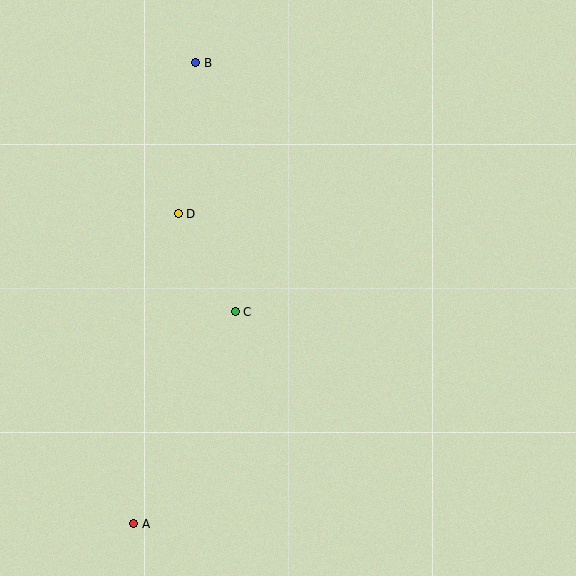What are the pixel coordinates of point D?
Point D is at (178, 214).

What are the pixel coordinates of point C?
Point C is at (235, 312).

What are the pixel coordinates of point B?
Point B is at (195, 63).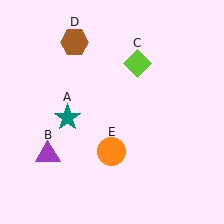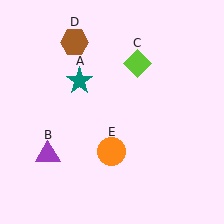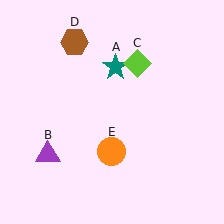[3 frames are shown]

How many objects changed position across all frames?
1 object changed position: teal star (object A).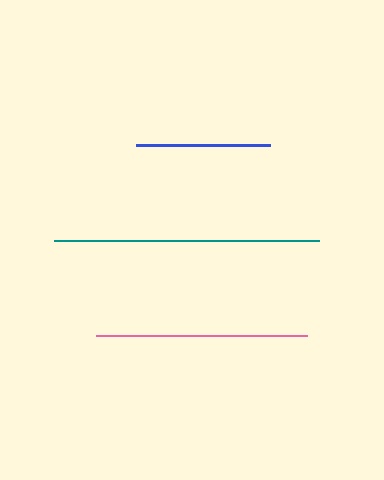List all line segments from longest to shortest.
From longest to shortest: teal, pink, blue.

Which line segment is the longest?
The teal line is the longest at approximately 265 pixels.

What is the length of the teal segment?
The teal segment is approximately 265 pixels long.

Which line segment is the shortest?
The blue line is the shortest at approximately 135 pixels.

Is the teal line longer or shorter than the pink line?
The teal line is longer than the pink line.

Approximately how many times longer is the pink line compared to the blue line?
The pink line is approximately 1.6 times the length of the blue line.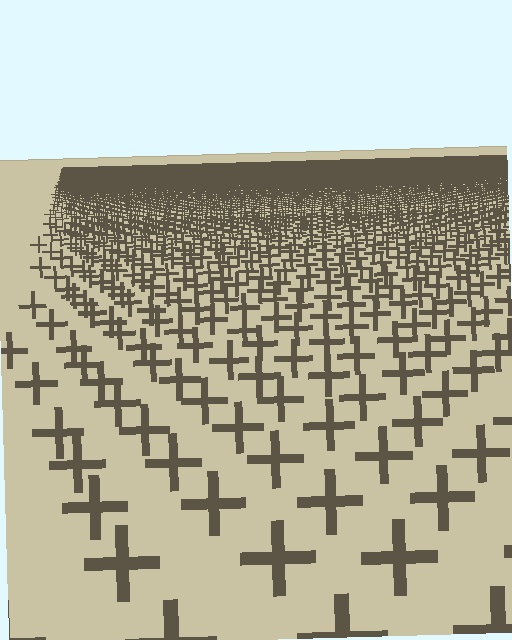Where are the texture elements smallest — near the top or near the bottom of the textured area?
Near the top.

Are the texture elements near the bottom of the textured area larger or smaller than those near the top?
Larger. Near the bottom, elements are closer to the viewer and appear at a bigger on-screen size.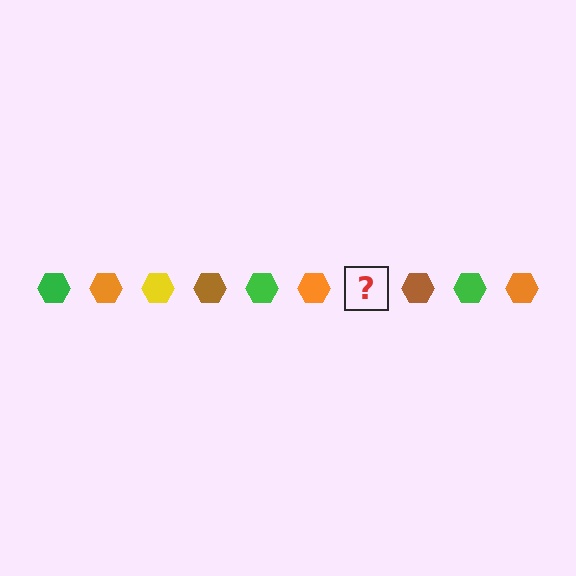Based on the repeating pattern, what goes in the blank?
The blank should be a yellow hexagon.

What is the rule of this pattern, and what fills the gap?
The rule is that the pattern cycles through green, orange, yellow, brown hexagons. The gap should be filled with a yellow hexagon.